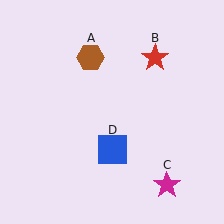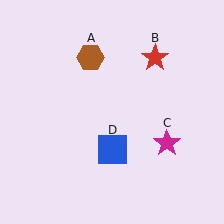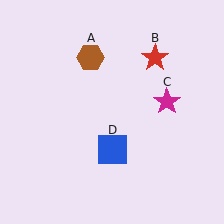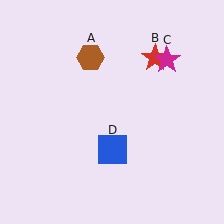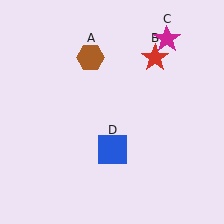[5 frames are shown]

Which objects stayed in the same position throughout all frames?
Brown hexagon (object A) and red star (object B) and blue square (object D) remained stationary.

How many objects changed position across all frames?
1 object changed position: magenta star (object C).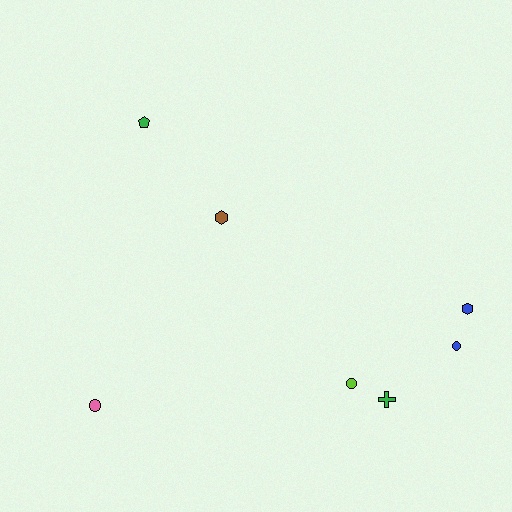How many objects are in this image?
There are 7 objects.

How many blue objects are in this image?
There are 2 blue objects.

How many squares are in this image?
There are no squares.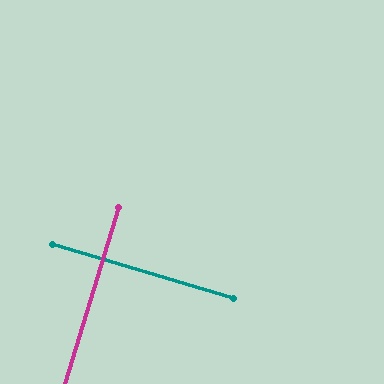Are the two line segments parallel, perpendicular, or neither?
Perpendicular — they meet at approximately 90°.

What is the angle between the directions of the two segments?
Approximately 90 degrees.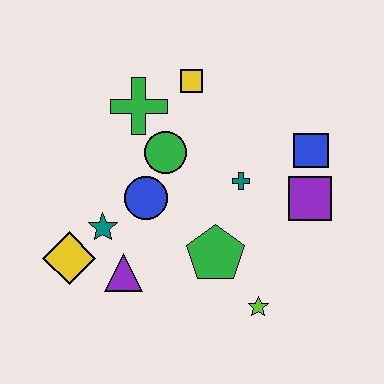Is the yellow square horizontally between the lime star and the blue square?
No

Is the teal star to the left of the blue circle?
Yes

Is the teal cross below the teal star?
No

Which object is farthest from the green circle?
The lime star is farthest from the green circle.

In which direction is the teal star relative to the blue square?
The teal star is to the left of the blue square.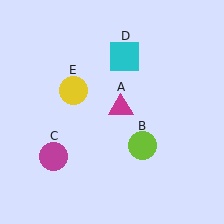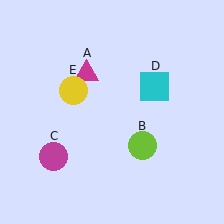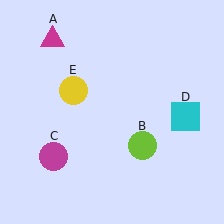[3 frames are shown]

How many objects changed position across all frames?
2 objects changed position: magenta triangle (object A), cyan square (object D).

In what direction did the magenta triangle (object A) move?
The magenta triangle (object A) moved up and to the left.